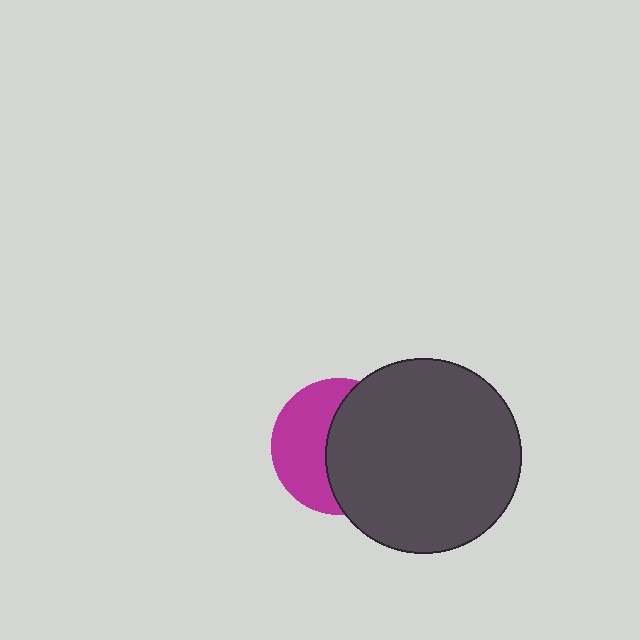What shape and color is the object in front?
The object in front is a dark gray circle.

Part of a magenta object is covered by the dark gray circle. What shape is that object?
It is a circle.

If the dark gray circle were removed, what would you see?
You would see the complete magenta circle.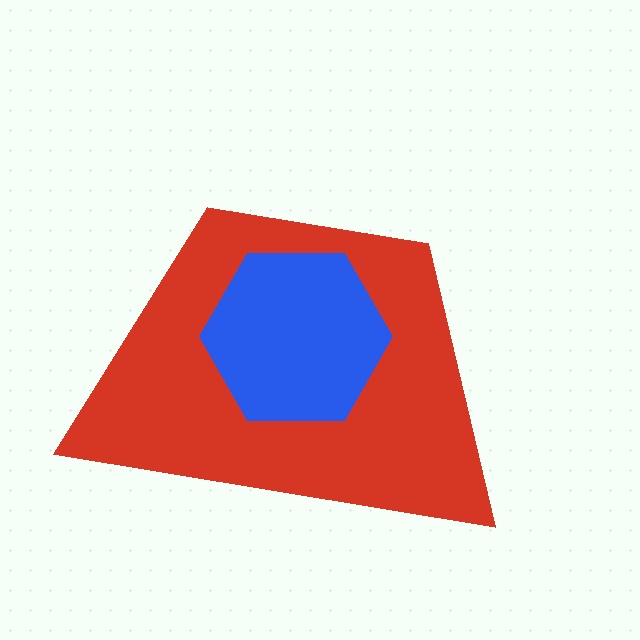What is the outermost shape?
The red trapezoid.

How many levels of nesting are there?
2.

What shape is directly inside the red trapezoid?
The blue hexagon.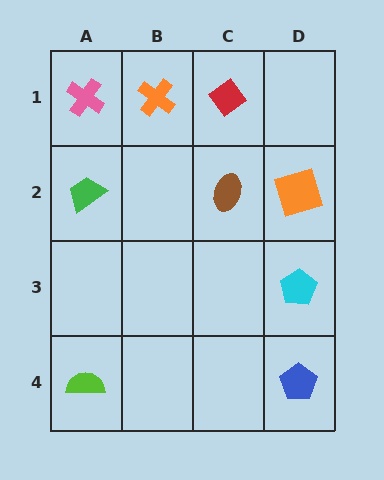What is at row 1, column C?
A red diamond.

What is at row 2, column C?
A brown ellipse.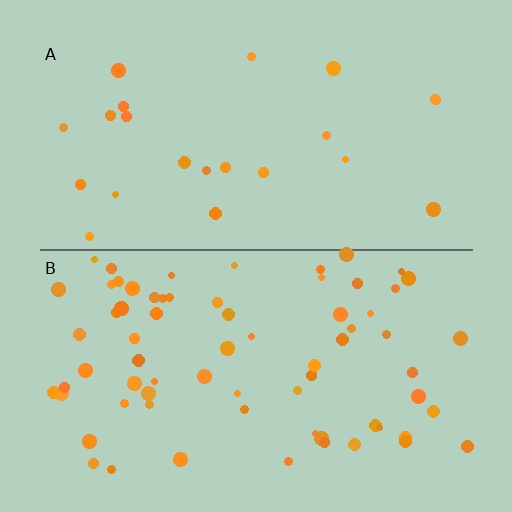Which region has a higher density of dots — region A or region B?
B (the bottom).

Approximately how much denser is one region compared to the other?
Approximately 3.3× — region B over region A.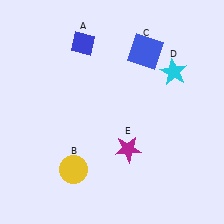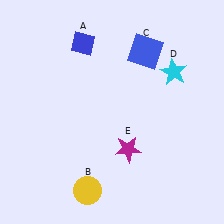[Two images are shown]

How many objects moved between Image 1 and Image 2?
1 object moved between the two images.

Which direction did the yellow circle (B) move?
The yellow circle (B) moved down.